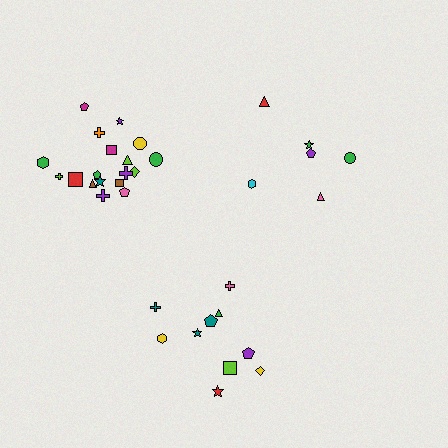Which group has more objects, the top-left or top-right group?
The top-left group.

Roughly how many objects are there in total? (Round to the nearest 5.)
Roughly 35 objects in total.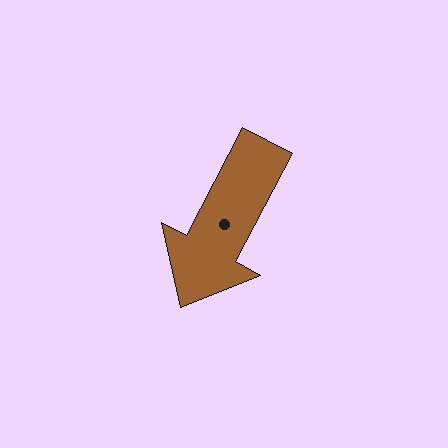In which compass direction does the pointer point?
Southwest.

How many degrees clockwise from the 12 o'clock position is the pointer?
Approximately 208 degrees.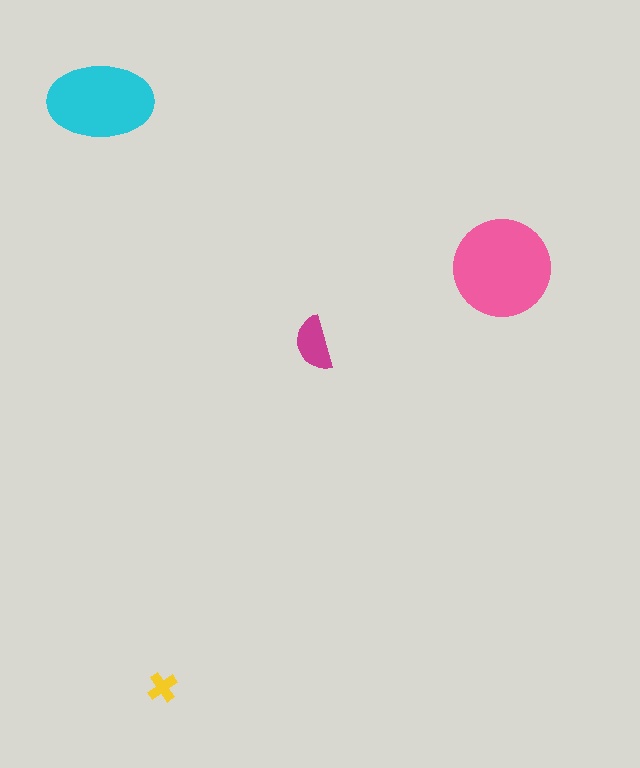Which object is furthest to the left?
The cyan ellipse is leftmost.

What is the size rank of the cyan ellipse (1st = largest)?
2nd.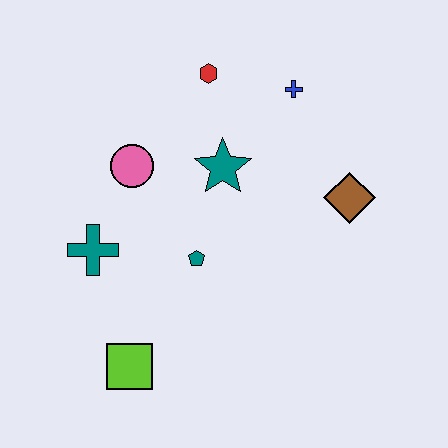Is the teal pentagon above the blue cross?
No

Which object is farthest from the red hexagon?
The lime square is farthest from the red hexagon.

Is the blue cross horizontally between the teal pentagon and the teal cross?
No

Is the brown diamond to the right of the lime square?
Yes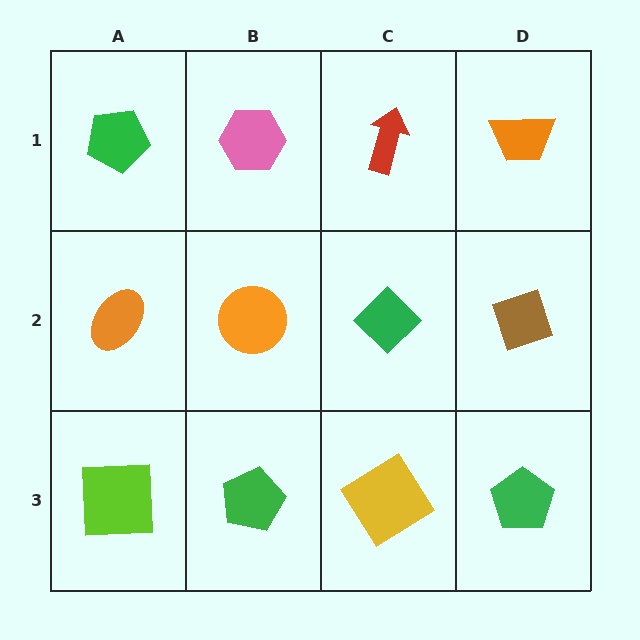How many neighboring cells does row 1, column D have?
2.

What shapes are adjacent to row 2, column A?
A green pentagon (row 1, column A), a lime square (row 3, column A), an orange circle (row 2, column B).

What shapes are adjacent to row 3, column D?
A brown diamond (row 2, column D), a yellow diamond (row 3, column C).